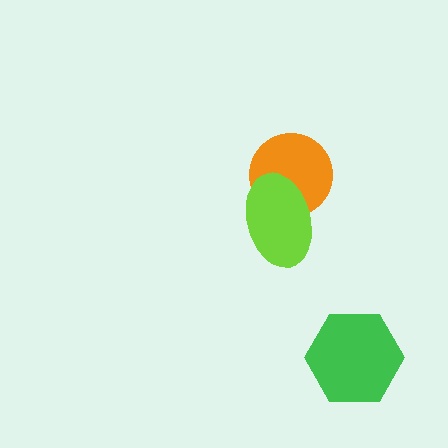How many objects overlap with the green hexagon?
0 objects overlap with the green hexagon.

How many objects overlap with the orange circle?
1 object overlaps with the orange circle.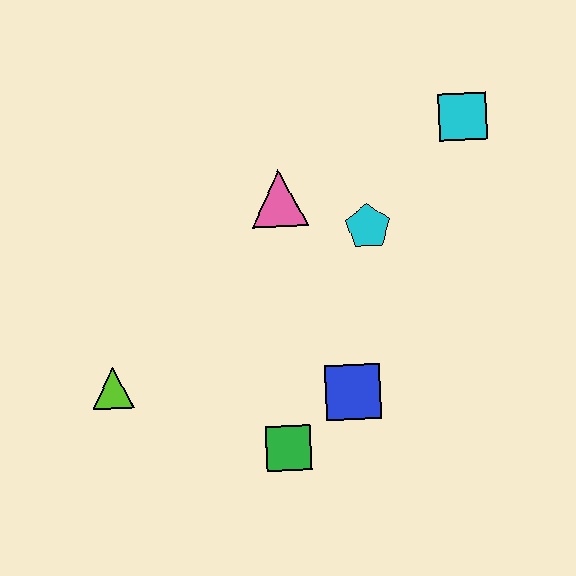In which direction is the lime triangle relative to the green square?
The lime triangle is to the left of the green square.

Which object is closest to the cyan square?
The cyan pentagon is closest to the cyan square.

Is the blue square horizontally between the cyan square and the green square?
Yes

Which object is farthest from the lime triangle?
The cyan square is farthest from the lime triangle.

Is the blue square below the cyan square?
Yes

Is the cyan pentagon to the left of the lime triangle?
No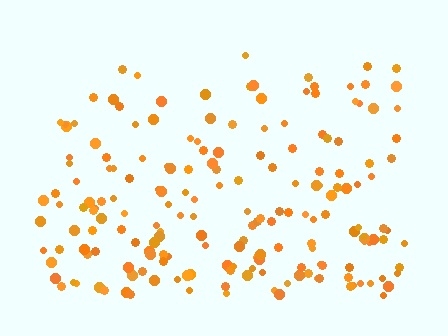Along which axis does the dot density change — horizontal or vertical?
Vertical.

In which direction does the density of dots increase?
From top to bottom, with the bottom side densest.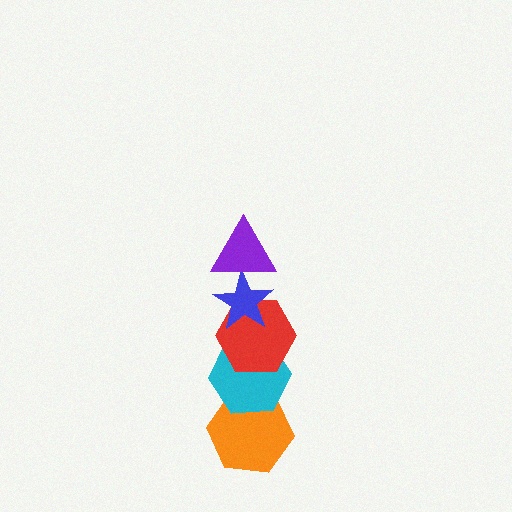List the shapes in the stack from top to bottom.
From top to bottom: the purple triangle, the blue star, the red hexagon, the cyan hexagon, the orange hexagon.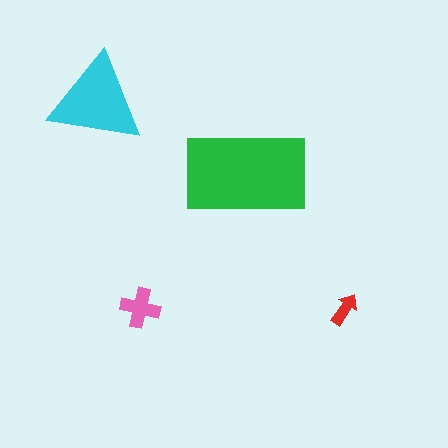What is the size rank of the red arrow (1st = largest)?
4th.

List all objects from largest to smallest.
The green rectangle, the cyan triangle, the pink cross, the red arrow.